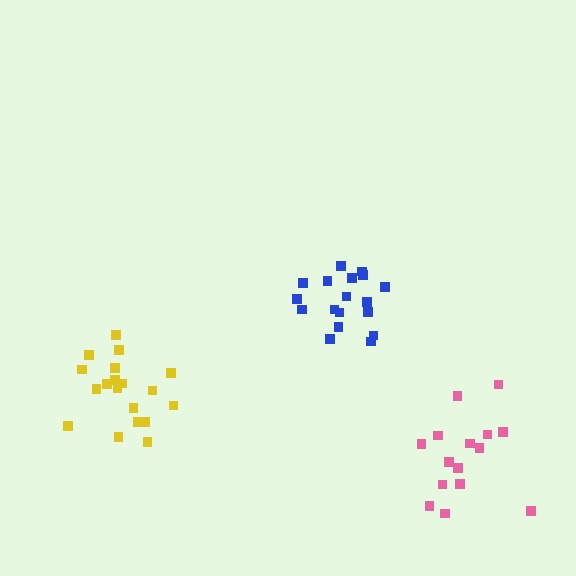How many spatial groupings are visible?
There are 3 spatial groupings.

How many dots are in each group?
Group 1: 15 dots, Group 2: 19 dots, Group 3: 19 dots (53 total).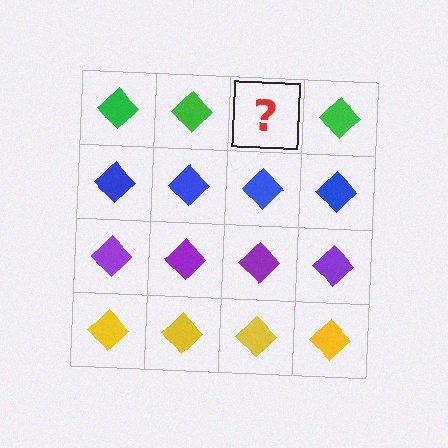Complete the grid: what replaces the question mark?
The question mark should be replaced with a green diamond.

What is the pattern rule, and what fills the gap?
The rule is that each row has a consistent color. The gap should be filled with a green diamond.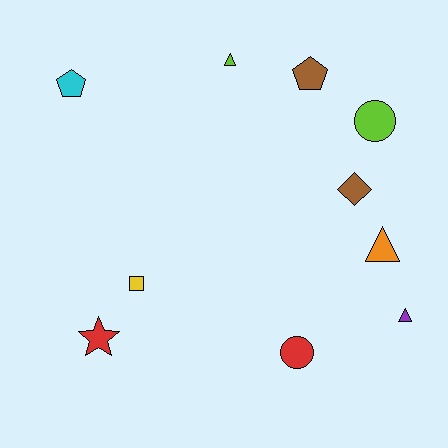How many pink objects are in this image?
There are no pink objects.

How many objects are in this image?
There are 10 objects.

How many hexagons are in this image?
There are no hexagons.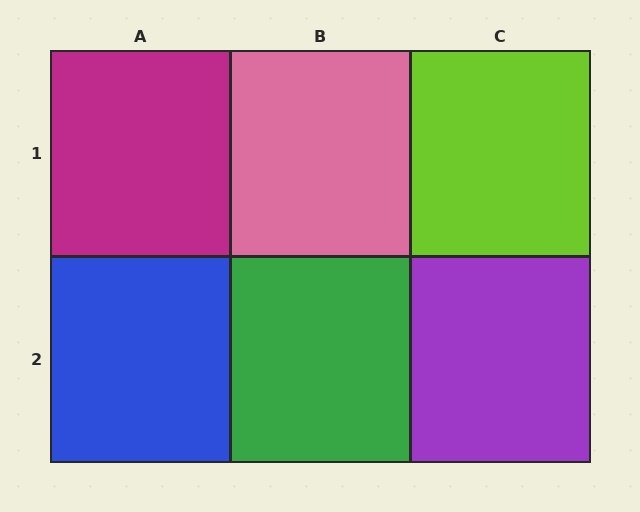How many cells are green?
1 cell is green.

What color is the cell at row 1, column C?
Lime.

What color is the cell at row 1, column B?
Pink.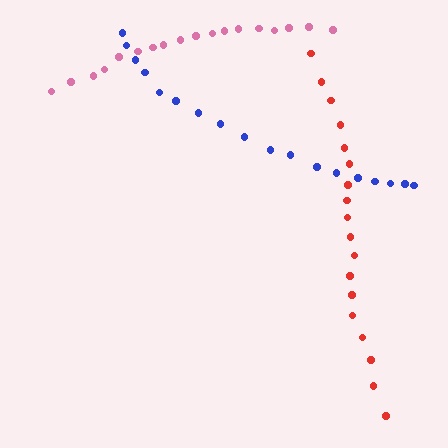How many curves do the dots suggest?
There are 3 distinct paths.